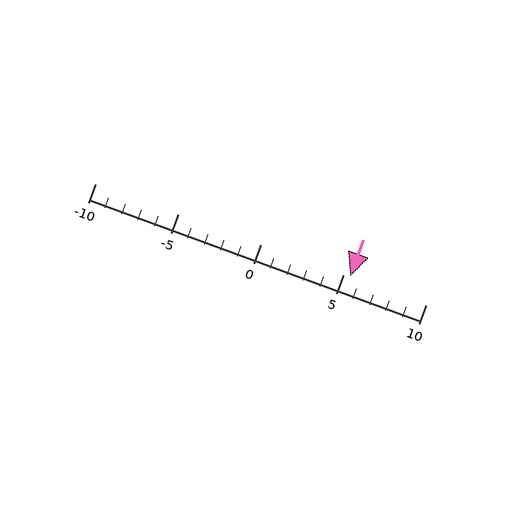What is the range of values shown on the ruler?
The ruler shows values from -10 to 10.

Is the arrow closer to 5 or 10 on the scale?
The arrow is closer to 5.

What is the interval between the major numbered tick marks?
The major tick marks are spaced 5 units apart.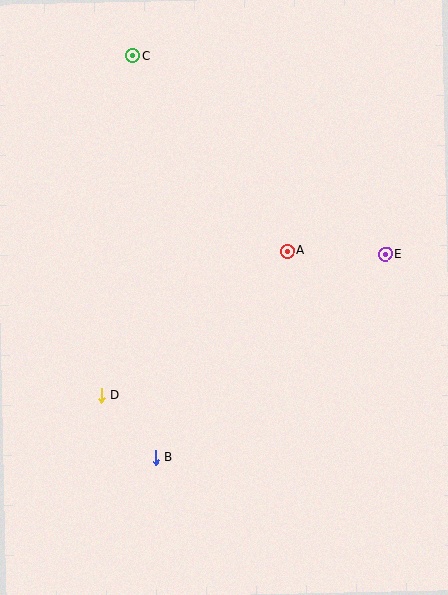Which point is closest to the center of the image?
Point A at (287, 251) is closest to the center.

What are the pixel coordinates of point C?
Point C is at (133, 55).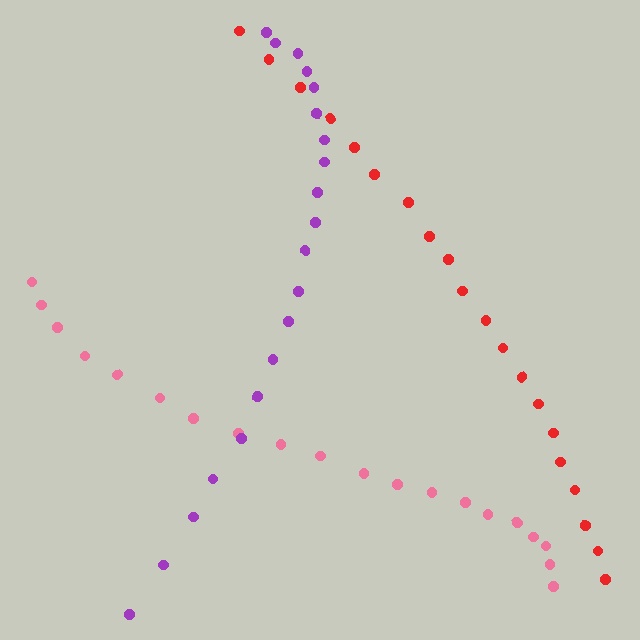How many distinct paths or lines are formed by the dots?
There are 3 distinct paths.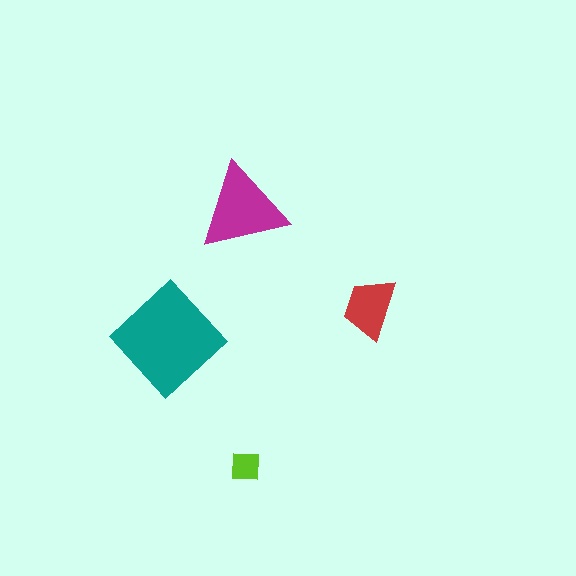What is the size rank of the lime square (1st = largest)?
4th.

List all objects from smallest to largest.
The lime square, the red trapezoid, the magenta triangle, the teal diamond.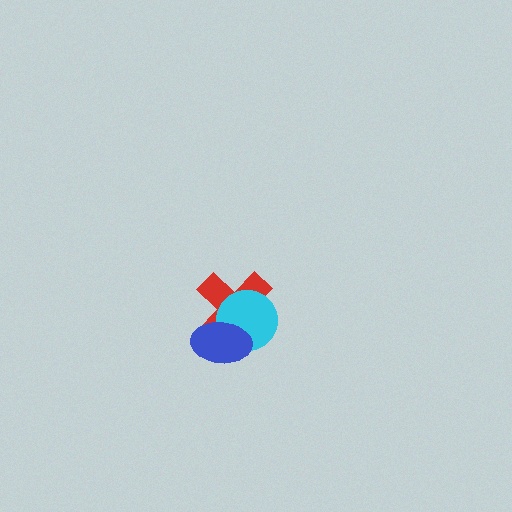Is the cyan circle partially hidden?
Yes, it is partially covered by another shape.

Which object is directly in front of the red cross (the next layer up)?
The cyan circle is directly in front of the red cross.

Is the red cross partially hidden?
Yes, it is partially covered by another shape.